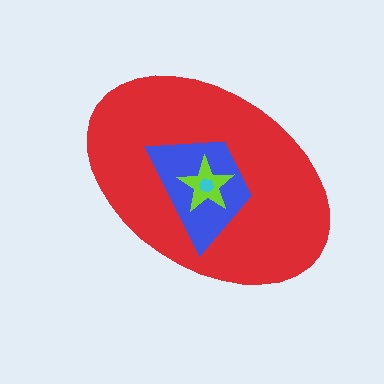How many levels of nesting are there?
4.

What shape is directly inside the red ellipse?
The blue trapezoid.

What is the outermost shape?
The red ellipse.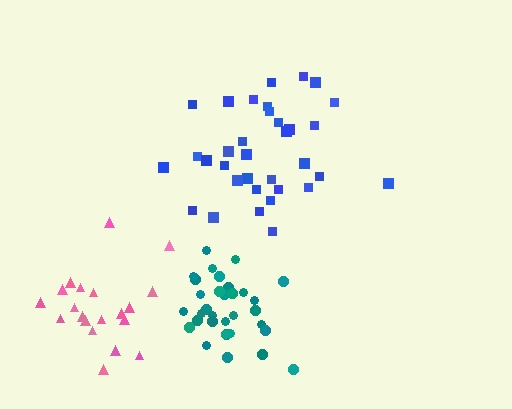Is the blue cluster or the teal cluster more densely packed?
Teal.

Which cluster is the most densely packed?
Teal.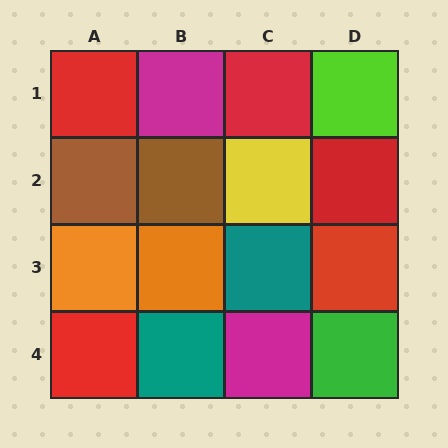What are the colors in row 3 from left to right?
Orange, orange, teal, red.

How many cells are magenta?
2 cells are magenta.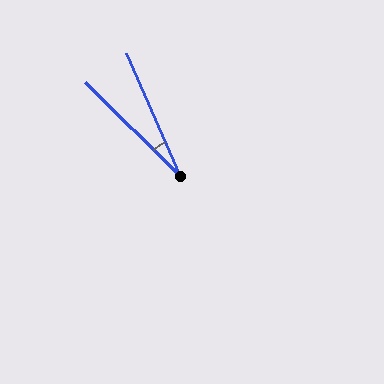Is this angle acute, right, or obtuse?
It is acute.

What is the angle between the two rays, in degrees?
Approximately 22 degrees.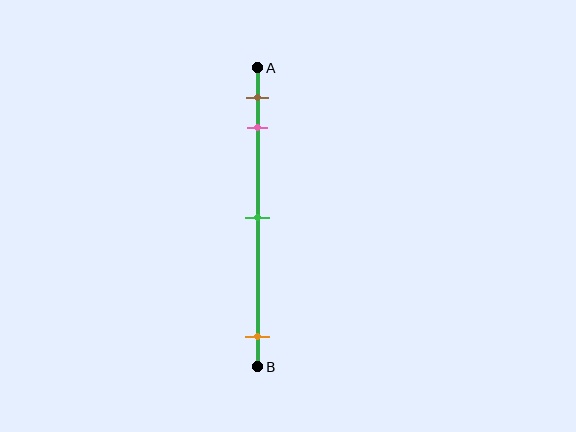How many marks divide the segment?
There are 4 marks dividing the segment.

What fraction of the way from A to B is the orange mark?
The orange mark is approximately 90% (0.9) of the way from A to B.